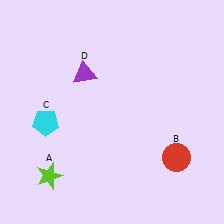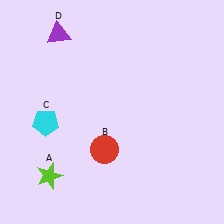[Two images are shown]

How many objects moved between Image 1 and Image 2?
2 objects moved between the two images.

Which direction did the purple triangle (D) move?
The purple triangle (D) moved up.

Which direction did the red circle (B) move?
The red circle (B) moved left.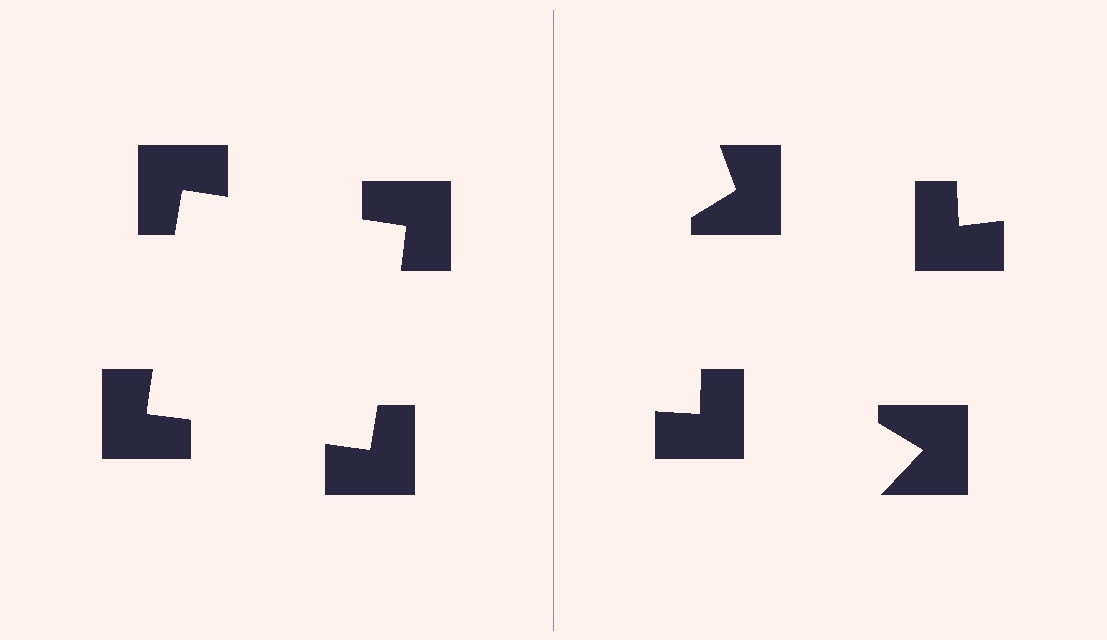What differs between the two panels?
The notched squares are positioned identically on both sides; only the wedge orientations differ. On the left they align to a square; on the right they are misaligned.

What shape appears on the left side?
An illusory square.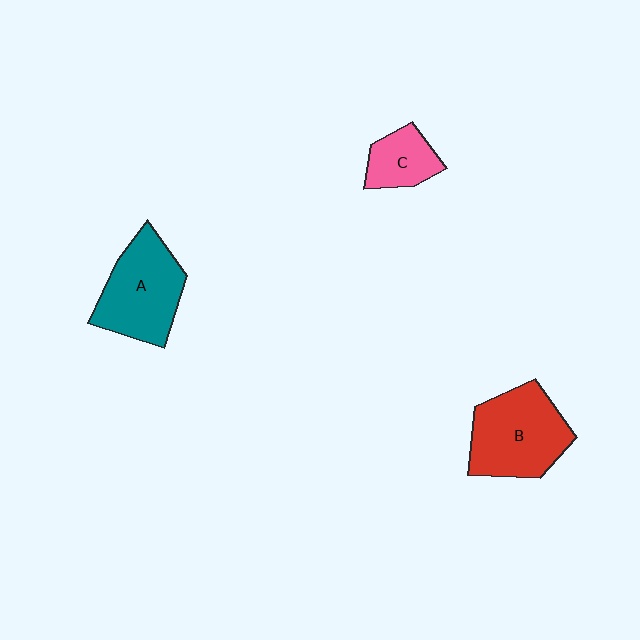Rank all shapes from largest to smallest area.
From largest to smallest: B (red), A (teal), C (pink).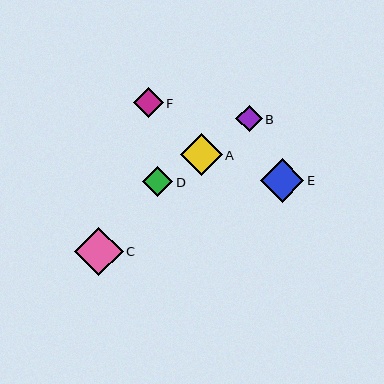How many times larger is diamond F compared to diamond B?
Diamond F is approximately 1.1 times the size of diamond B.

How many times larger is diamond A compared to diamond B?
Diamond A is approximately 1.6 times the size of diamond B.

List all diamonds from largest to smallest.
From largest to smallest: C, E, A, D, F, B.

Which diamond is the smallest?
Diamond B is the smallest with a size of approximately 26 pixels.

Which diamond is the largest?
Diamond C is the largest with a size of approximately 48 pixels.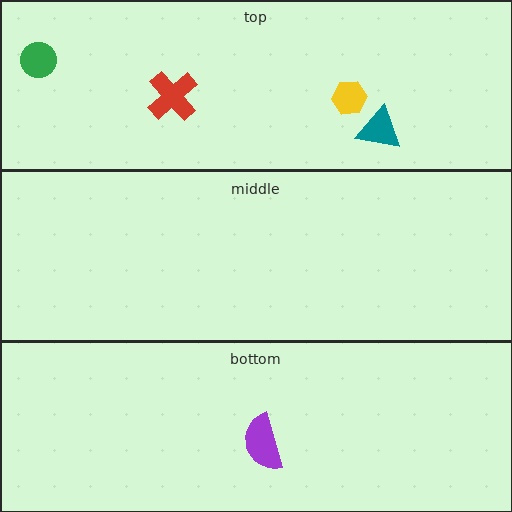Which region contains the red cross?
The top region.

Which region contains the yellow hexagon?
The top region.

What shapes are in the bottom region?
The purple semicircle.